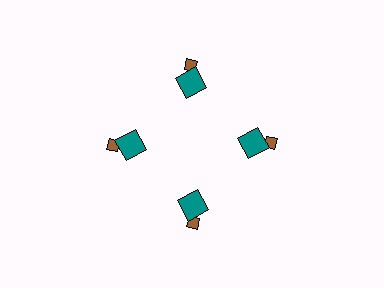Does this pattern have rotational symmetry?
Yes, this pattern has 4-fold rotational symmetry. It looks the same after rotating 90 degrees around the center.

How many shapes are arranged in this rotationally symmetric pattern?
There are 12 shapes, arranged in 4 groups of 3.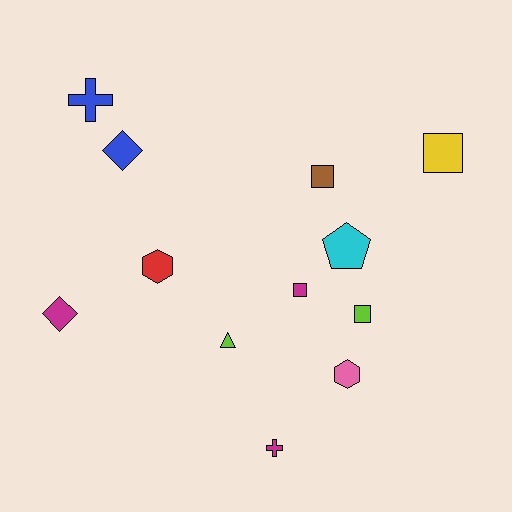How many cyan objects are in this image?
There is 1 cyan object.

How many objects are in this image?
There are 12 objects.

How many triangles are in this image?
There is 1 triangle.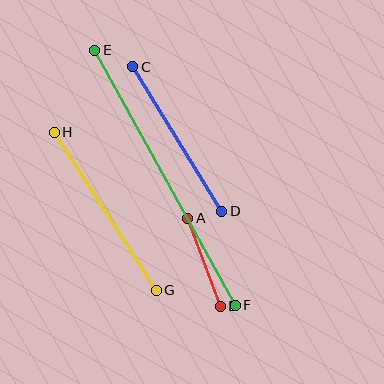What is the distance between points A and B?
The distance is approximately 94 pixels.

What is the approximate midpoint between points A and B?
The midpoint is at approximately (204, 262) pixels.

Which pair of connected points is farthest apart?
Points E and F are farthest apart.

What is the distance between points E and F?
The distance is approximately 292 pixels.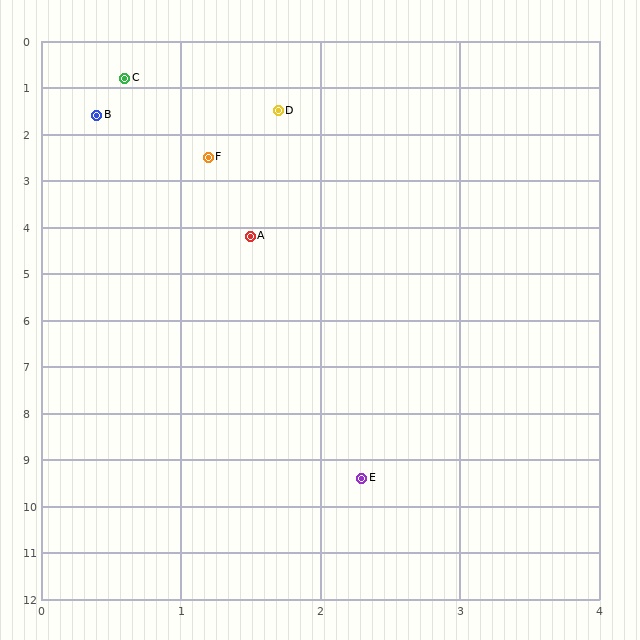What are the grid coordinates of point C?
Point C is at approximately (0.6, 0.8).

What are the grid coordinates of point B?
Point B is at approximately (0.4, 1.6).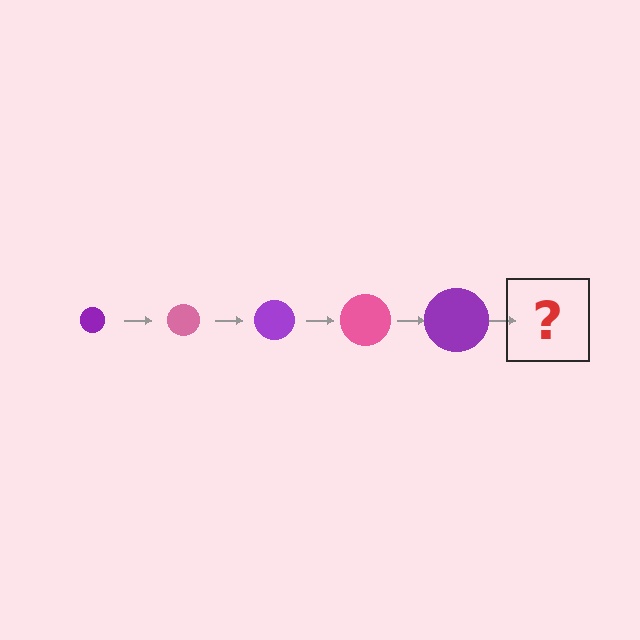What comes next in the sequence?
The next element should be a pink circle, larger than the previous one.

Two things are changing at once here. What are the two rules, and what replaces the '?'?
The two rules are that the circle grows larger each step and the color cycles through purple and pink. The '?' should be a pink circle, larger than the previous one.